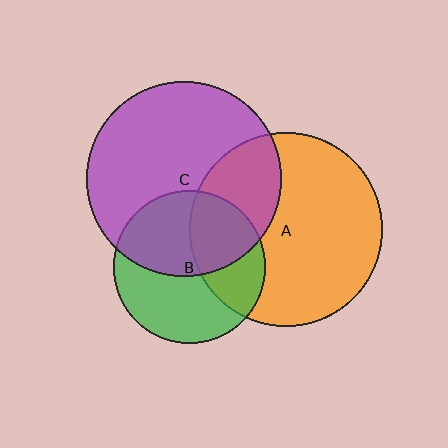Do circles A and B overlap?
Yes.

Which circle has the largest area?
Circle C (purple).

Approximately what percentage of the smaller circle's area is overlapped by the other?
Approximately 35%.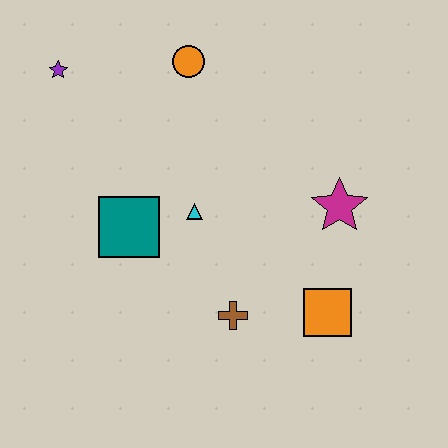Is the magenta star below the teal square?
No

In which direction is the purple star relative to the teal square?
The purple star is above the teal square.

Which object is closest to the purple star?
The orange circle is closest to the purple star.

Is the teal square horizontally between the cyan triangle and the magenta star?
No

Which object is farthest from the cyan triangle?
The purple star is farthest from the cyan triangle.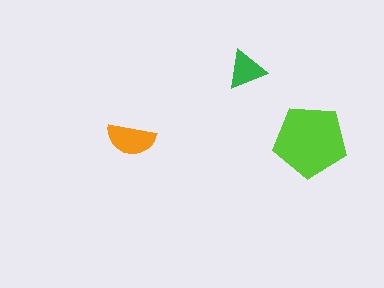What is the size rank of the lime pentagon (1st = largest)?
1st.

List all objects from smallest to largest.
The green triangle, the orange semicircle, the lime pentagon.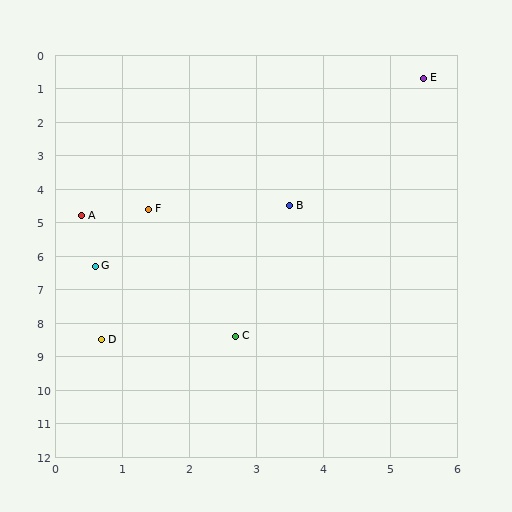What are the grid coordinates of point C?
Point C is at approximately (2.7, 8.4).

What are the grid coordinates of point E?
Point E is at approximately (5.5, 0.7).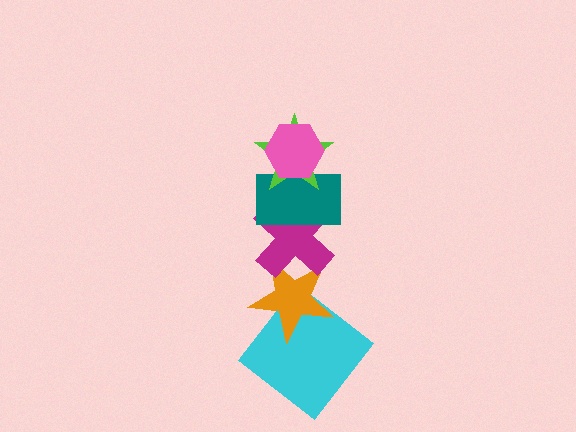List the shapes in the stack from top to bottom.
From top to bottom: the pink hexagon, the lime star, the teal rectangle, the magenta cross, the orange star, the cyan diamond.